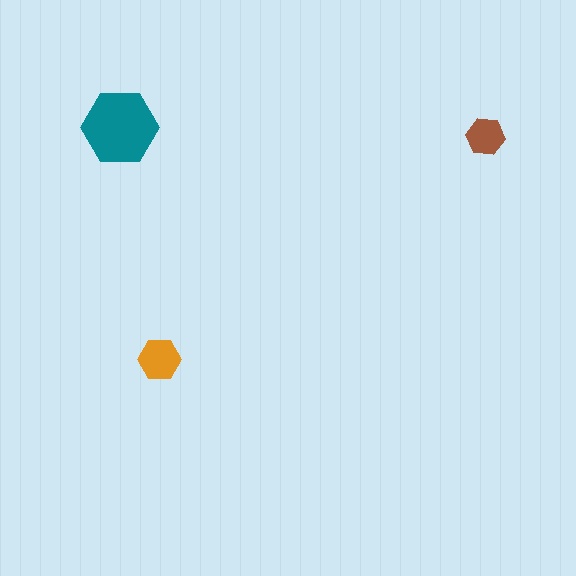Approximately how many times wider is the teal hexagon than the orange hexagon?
About 2 times wider.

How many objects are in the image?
There are 3 objects in the image.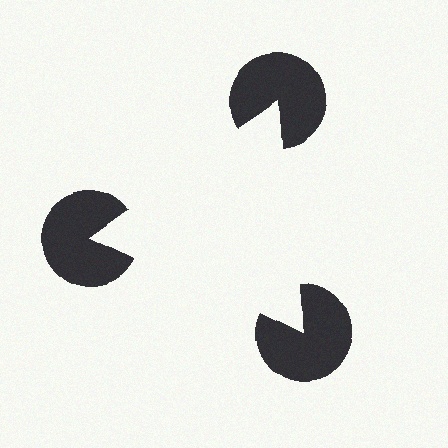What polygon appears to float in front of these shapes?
An illusory triangle — its edges are inferred from the aligned wedge cuts in the pac-man discs, not physically drawn.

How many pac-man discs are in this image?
There are 3 — one at each vertex of the illusory triangle.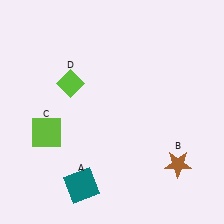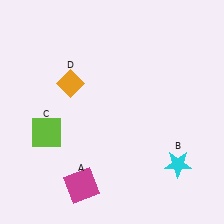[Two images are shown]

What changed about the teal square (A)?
In Image 1, A is teal. In Image 2, it changed to magenta.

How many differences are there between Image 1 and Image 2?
There are 3 differences between the two images.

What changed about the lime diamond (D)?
In Image 1, D is lime. In Image 2, it changed to orange.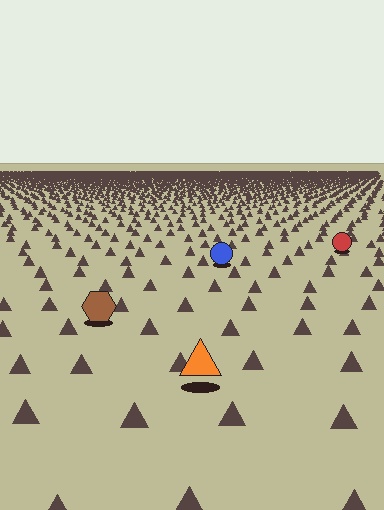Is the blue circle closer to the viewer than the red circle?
Yes. The blue circle is closer — you can tell from the texture gradient: the ground texture is coarser near it.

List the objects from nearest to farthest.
From nearest to farthest: the orange triangle, the brown hexagon, the blue circle, the red circle.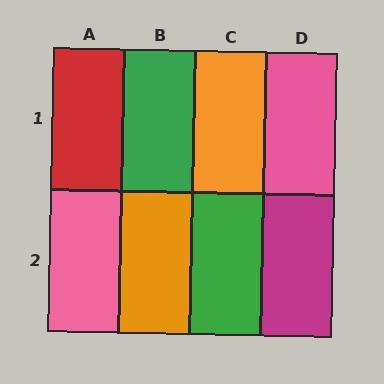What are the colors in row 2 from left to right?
Pink, orange, green, magenta.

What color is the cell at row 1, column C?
Orange.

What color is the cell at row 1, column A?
Red.